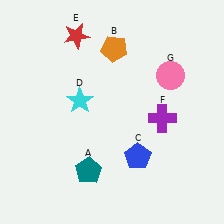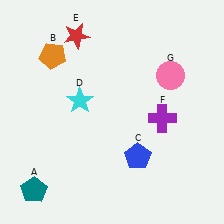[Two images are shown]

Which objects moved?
The objects that moved are: the teal pentagon (A), the orange pentagon (B).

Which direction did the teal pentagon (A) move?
The teal pentagon (A) moved left.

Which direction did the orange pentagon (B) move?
The orange pentagon (B) moved left.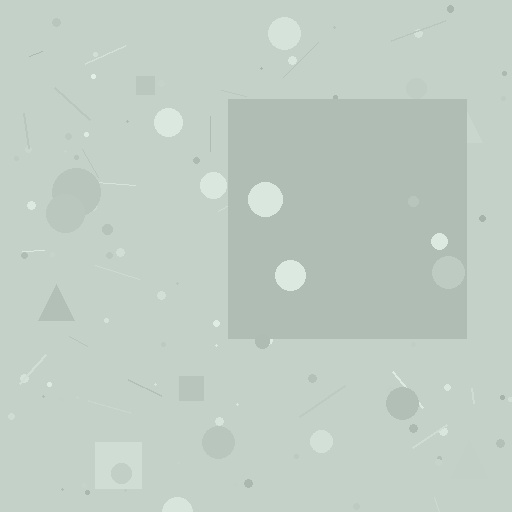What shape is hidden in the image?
A square is hidden in the image.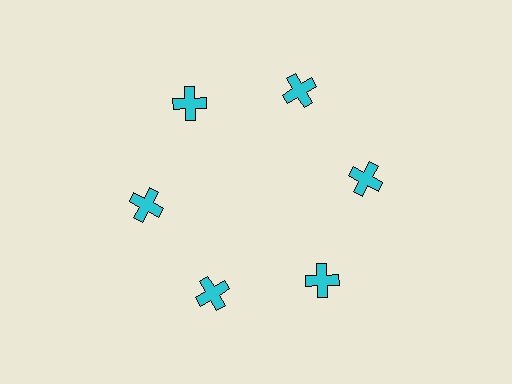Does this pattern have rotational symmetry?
Yes, this pattern has 6-fold rotational symmetry. It looks the same after rotating 60 degrees around the center.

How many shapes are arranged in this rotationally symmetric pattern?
There are 6 shapes, arranged in 6 groups of 1.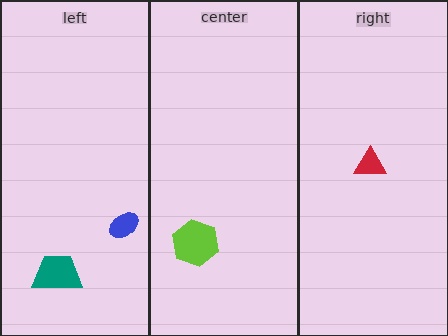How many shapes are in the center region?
1.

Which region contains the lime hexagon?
The center region.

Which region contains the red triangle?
The right region.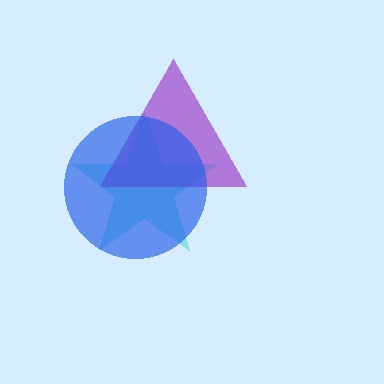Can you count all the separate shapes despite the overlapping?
Yes, there are 3 separate shapes.